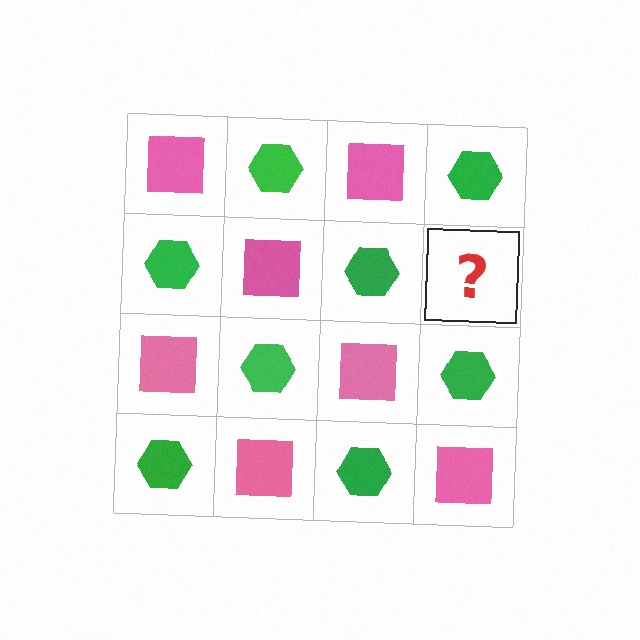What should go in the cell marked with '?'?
The missing cell should contain a pink square.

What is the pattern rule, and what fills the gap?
The rule is that it alternates pink square and green hexagon in a checkerboard pattern. The gap should be filled with a pink square.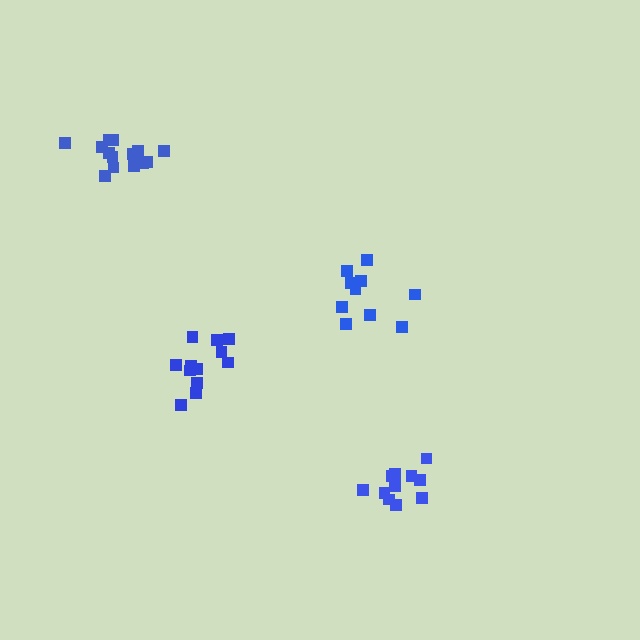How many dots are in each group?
Group 1: 10 dots, Group 2: 12 dots, Group 3: 11 dots, Group 4: 14 dots (47 total).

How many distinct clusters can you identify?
There are 4 distinct clusters.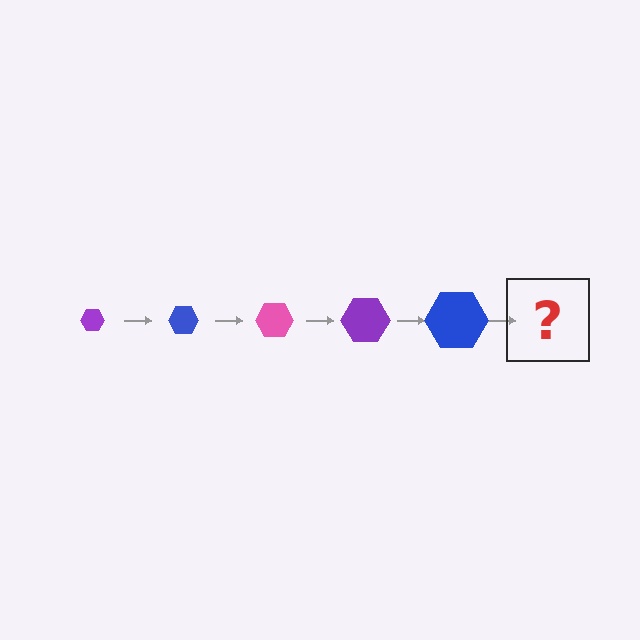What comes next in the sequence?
The next element should be a pink hexagon, larger than the previous one.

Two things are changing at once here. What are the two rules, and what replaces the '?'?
The two rules are that the hexagon grows larger each step and the color cycles through purple, blue, and pink. The '?' should be a pink hexagon, larger than the previous one.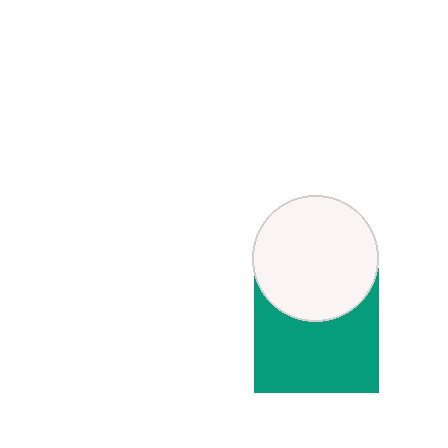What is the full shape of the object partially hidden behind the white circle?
The partially hidden object is a teal square.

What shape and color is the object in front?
The object in front is a white circle.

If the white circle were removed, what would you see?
You would see the complete teal square.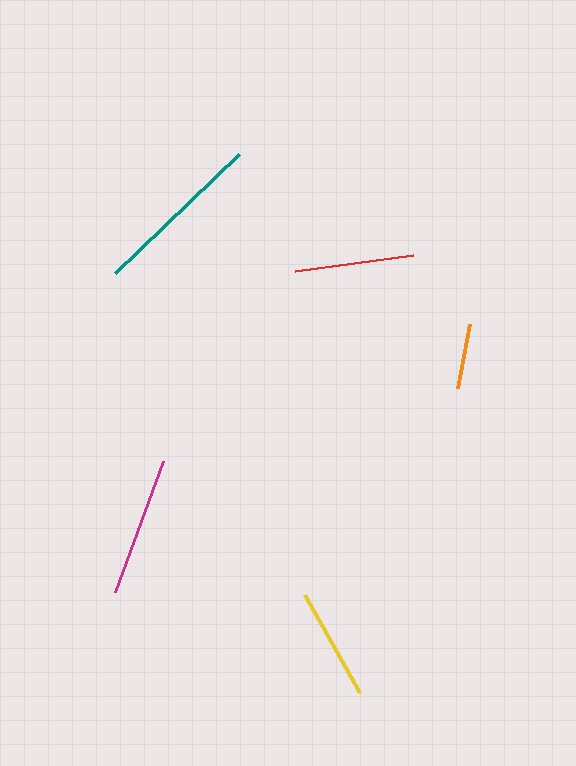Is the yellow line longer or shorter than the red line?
The red line is longer than the yellow line.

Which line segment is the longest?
The teal line is the longest at approximately 171 pixels.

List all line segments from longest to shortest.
From longest to shortest: teal, magenta, red, yellow, orange.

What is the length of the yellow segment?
The yellow segment is approximately 113 pixels long.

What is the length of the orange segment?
The orange segment is approximately 65 pixels long.